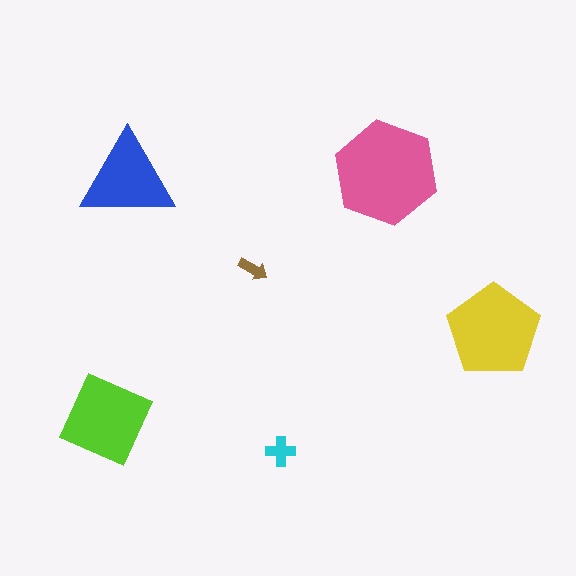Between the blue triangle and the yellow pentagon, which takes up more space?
The yellow pentagon.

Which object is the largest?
The pink hexagon.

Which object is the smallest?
The brown arrow.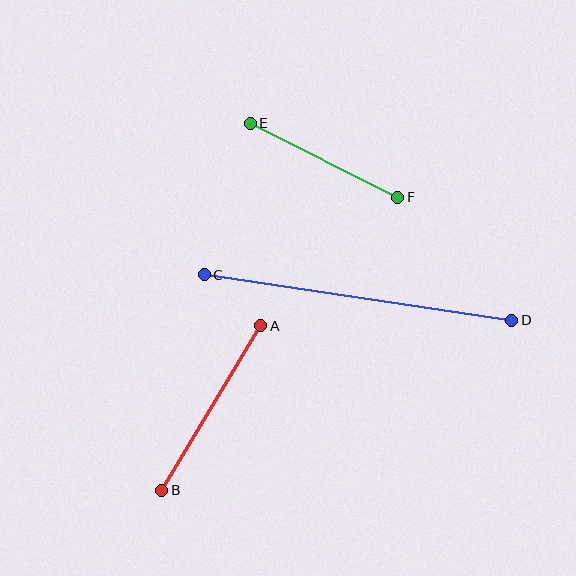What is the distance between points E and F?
The distance is approximately 165 pixels.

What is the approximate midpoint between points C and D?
The midpoint is at approximately (358, 298) pixels.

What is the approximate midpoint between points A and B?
The midpoint is at approximately (211, 408) pixels.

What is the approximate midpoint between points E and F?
The midpoint is at approximately (324, 160) pixels.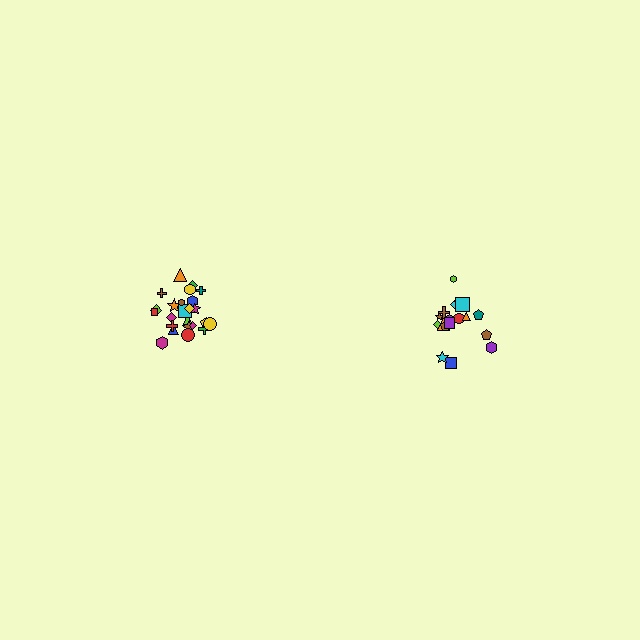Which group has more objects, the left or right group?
The left group.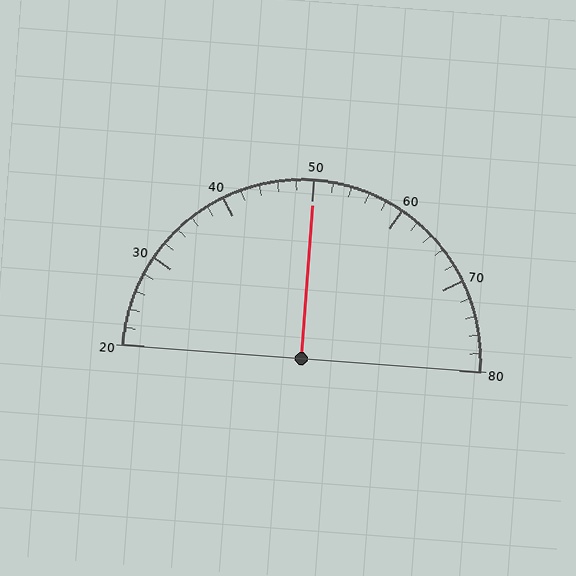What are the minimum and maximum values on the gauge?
The gauge ranges from 20 to 80.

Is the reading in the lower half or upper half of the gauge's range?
The reading is in the upper half of the range (20 to 80).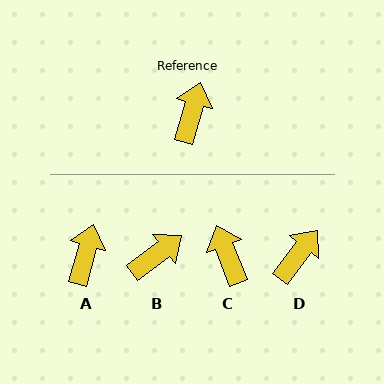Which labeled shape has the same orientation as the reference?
A.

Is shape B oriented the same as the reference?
No, it is off by about 37 degrees.